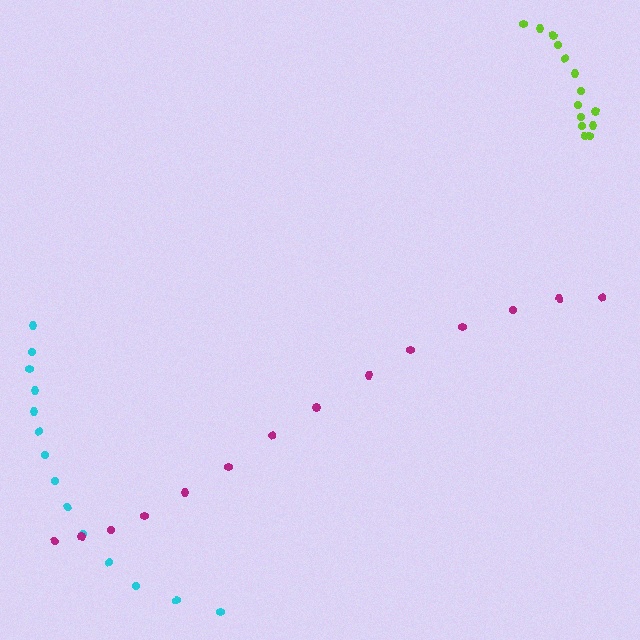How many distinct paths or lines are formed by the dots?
There are 3 distinct paths.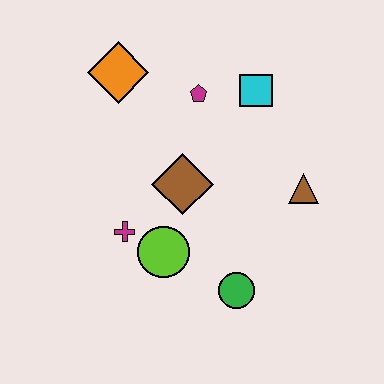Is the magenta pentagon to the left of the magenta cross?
No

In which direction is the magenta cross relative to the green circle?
The magenta cross is to the left of the green circle.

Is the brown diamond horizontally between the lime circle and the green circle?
Yes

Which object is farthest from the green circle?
The orange diamond is farthest from the green circle.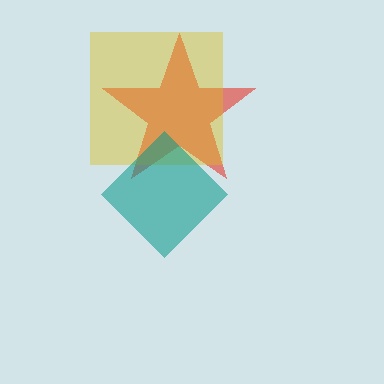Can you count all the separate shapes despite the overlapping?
Yes, there are 3 separate shapes.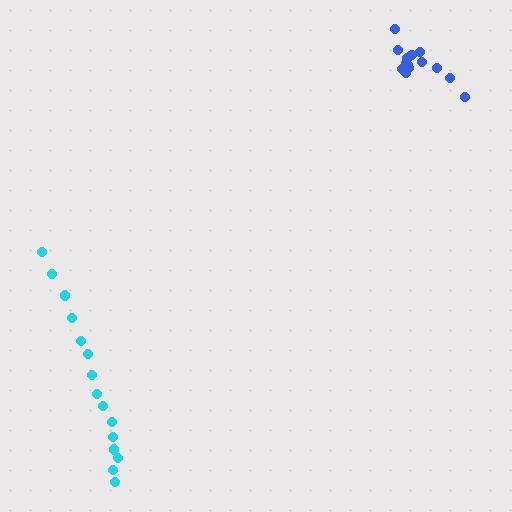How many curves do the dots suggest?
There are 2 distinct paths.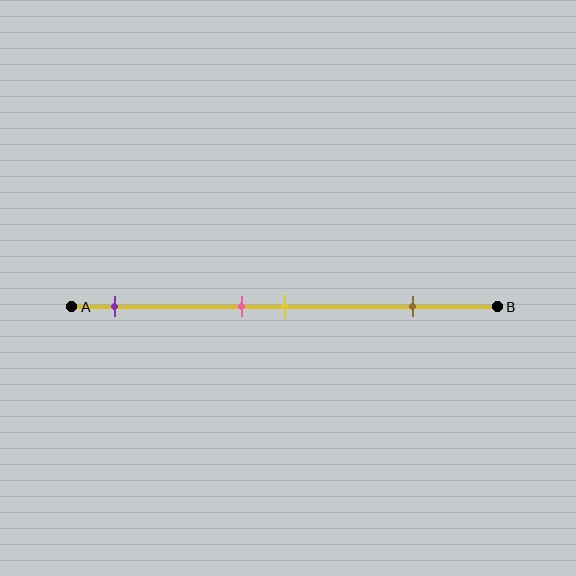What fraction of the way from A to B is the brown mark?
The brown mark is approximately 80% (0.8) of the way from A to B.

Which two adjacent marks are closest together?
The pink and yellow marks are the closest adjacent pair.